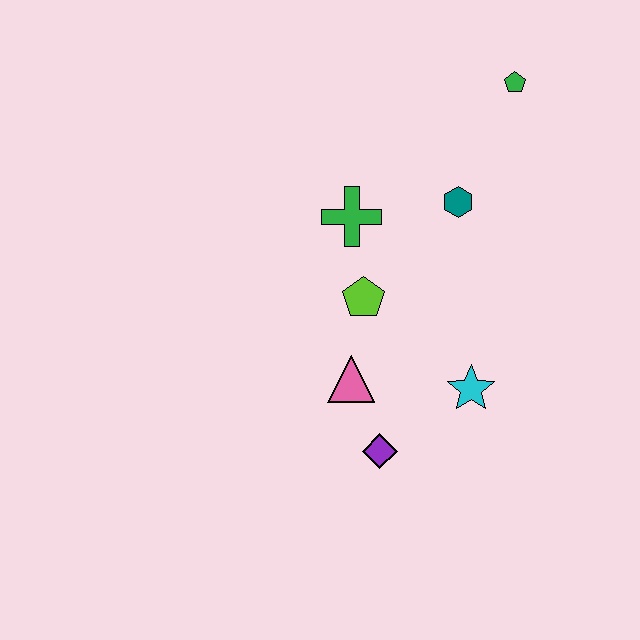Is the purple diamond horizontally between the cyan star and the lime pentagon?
Yes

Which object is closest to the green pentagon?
The teal hexagon is closest to the green pentagon.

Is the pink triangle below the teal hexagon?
Yes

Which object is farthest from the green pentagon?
The purple diamond is farthest from the green pentagon.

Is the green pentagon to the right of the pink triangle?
Yes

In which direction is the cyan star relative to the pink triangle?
The cyan star is to the right of the pink triangle.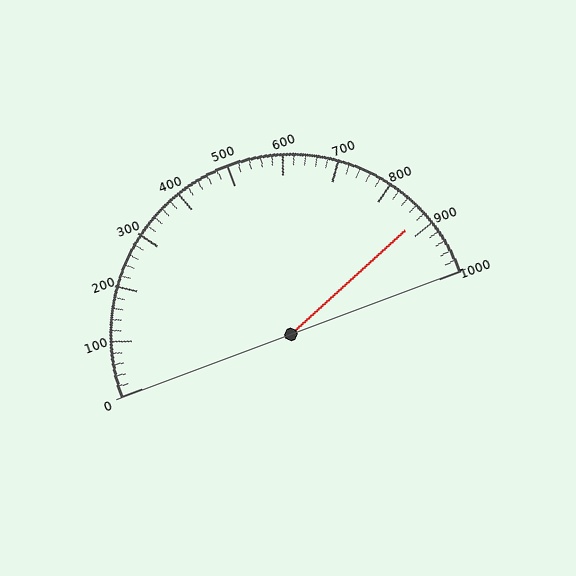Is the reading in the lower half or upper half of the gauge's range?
The reading is in the upper half of the range (0 to 1000).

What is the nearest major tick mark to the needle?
The nearest major tick mark is 900.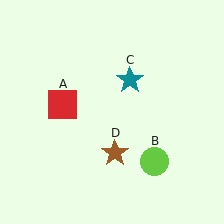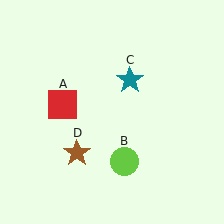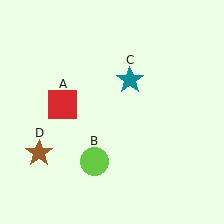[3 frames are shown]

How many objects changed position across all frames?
2 objects changed position: lime circle (object B), brown star (object D).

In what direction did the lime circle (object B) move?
The lime circle (object B) moved left.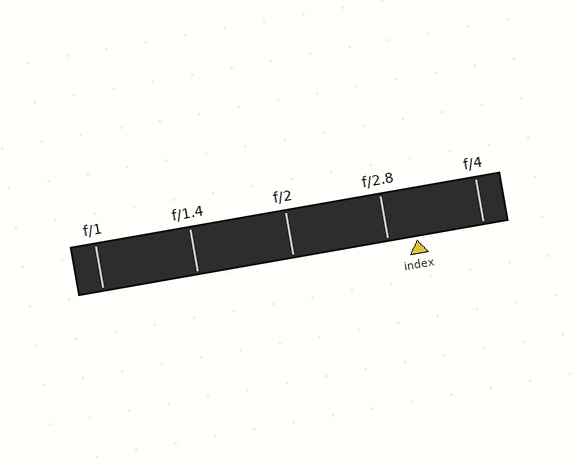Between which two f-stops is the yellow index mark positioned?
The index mark is between f/2.8 and f/4.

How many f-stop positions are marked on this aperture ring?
There are 5 f-stop positions marked.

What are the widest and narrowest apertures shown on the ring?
The widest aperture shown is f/1 and the narrowest is f/4.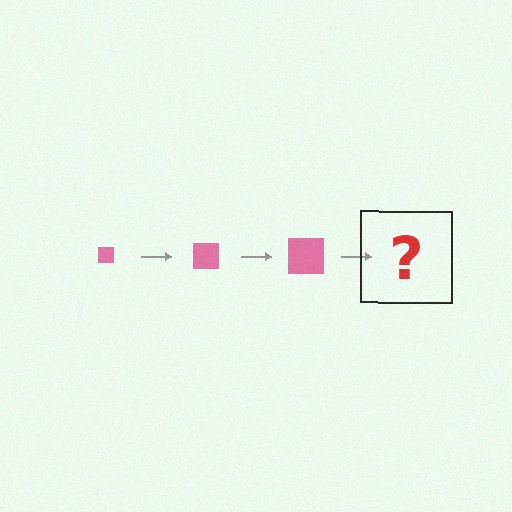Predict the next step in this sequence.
The next step is a pink square, larger than the previous one.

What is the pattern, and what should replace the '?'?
The pattern is that the square gets progressively larger each step. The '?' should be a pink square, larger than the previous one.